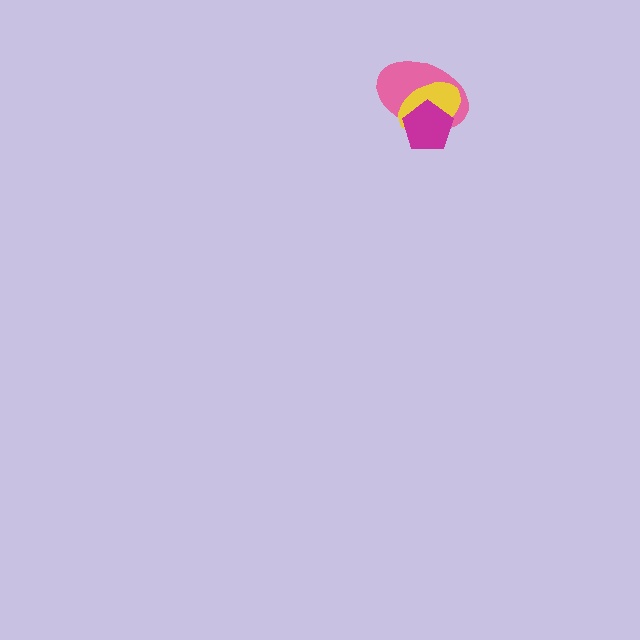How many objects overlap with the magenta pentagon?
2 objects overlap with the magenta pentagon.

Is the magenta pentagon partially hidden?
No, no other shape covers it.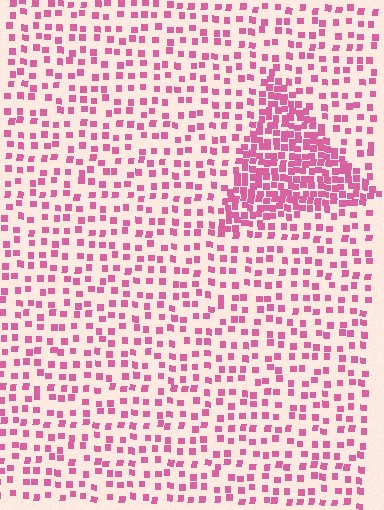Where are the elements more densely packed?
The elements are more densely packed inside the triangle boundary.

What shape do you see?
I see a triangle.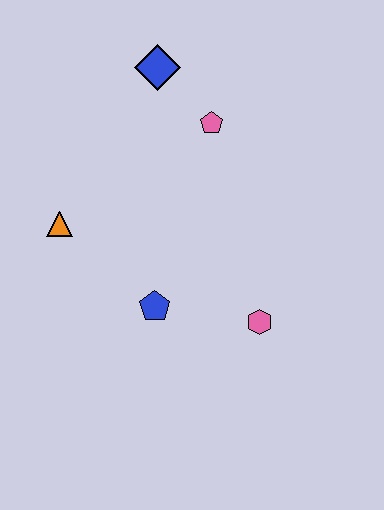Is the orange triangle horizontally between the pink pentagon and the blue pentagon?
No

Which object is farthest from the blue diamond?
The pink hexagon is farthest from the blue diamond.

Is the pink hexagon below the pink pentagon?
Yes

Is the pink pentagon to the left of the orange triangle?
No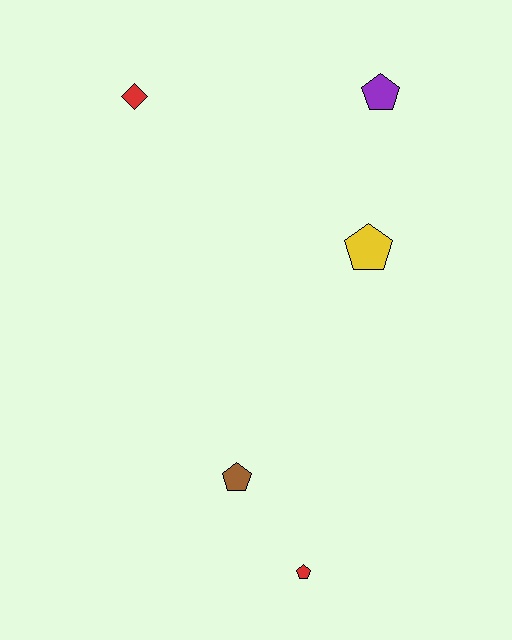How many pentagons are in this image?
There are 4 pentagons.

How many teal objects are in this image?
There are no teal objects.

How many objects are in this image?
There are 5 objects.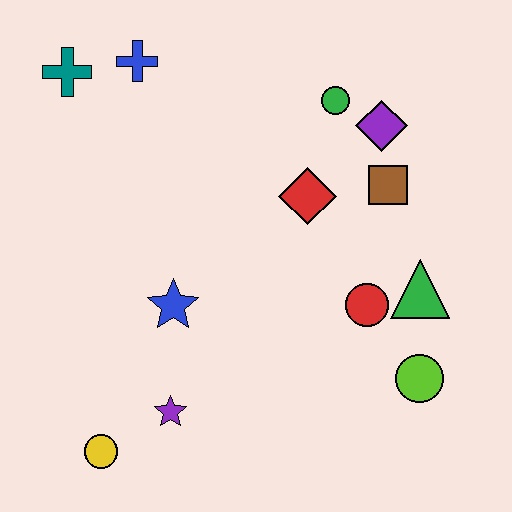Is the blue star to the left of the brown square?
Yes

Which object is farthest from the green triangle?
The teal cross is farthest from the green triangle.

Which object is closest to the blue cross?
The teal cross is closest to the blue cross.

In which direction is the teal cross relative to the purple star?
The teal cross is above the purple star.